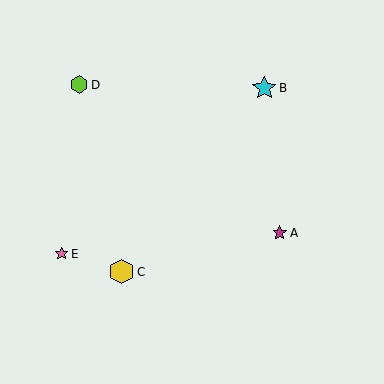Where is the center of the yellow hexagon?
The center of the yellow hexagon is at (121, 272).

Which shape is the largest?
The yellow hexagon (labeled C) is the largest.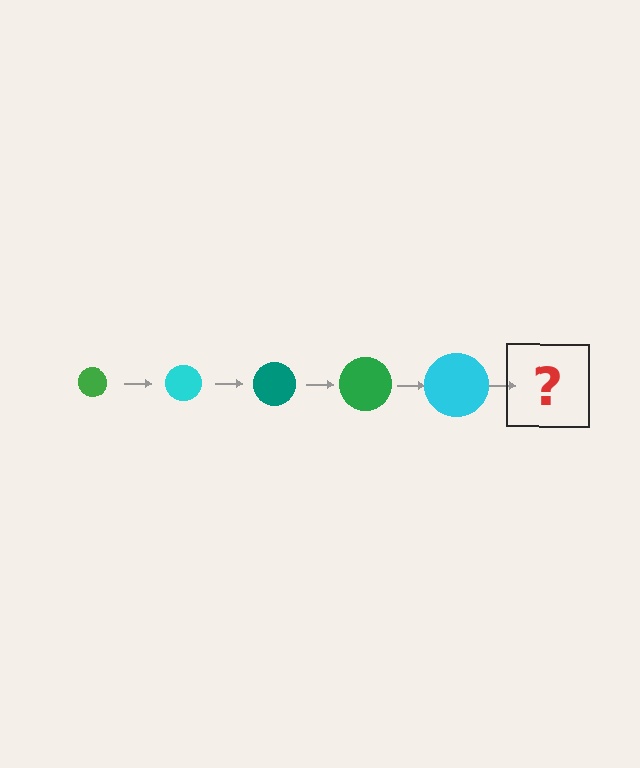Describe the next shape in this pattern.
It should be a teal circle, larger than the previous one.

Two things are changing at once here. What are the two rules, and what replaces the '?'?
The two rules are that the circle grows larger each step and the color cycles through green, cyan, and teal. The '?' should be a teal circle, larger than the previous one.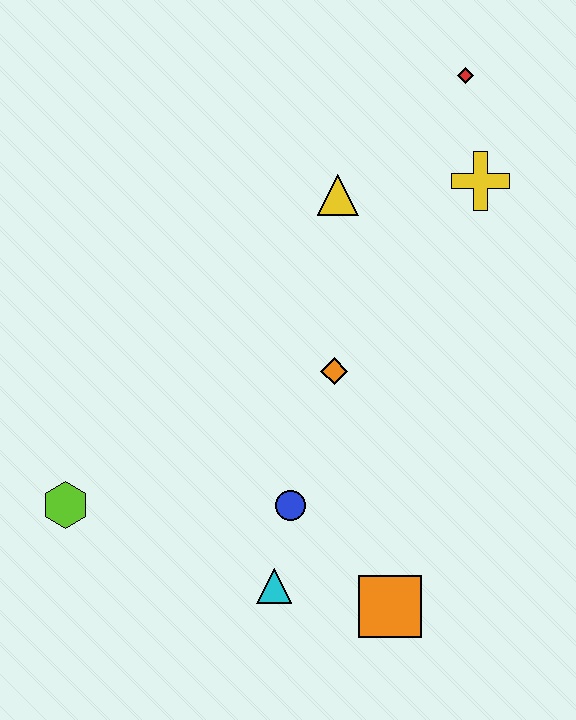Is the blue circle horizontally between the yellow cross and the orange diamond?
No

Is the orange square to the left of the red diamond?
Yes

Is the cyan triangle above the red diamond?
No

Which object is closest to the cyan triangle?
The blue circle is closest to the cyan triangle.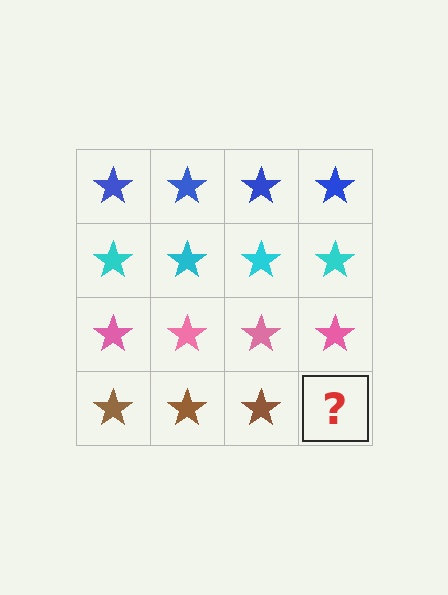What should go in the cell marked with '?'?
The missing cell should contain a brown star.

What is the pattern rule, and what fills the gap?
The rule is that each row has a consistent color. The gap should be filled with a brown star.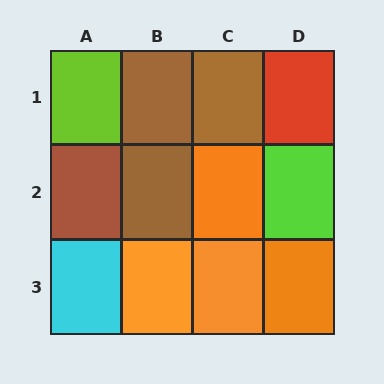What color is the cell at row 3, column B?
Orange.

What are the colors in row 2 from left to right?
Brown, brown, orange, lime.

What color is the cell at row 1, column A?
Lime.